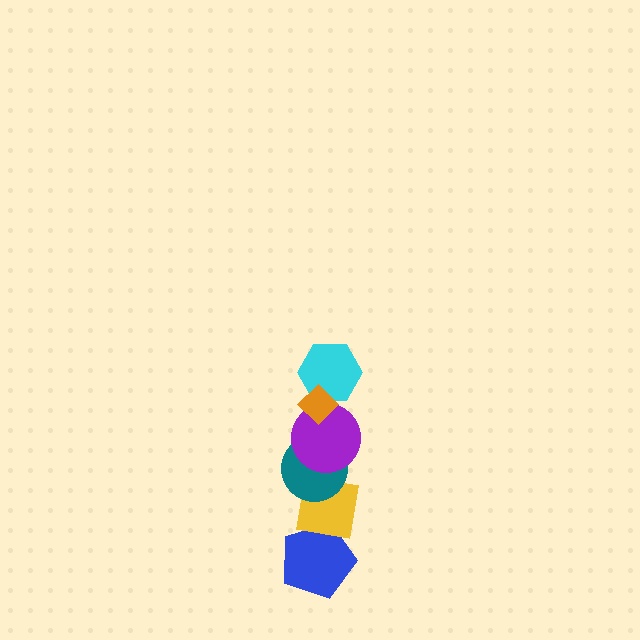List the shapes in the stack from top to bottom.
From top to bottom: the orange diamond, the cyan hexagon, the purple circle, the teal circle, the yellow square, the blue pentagon.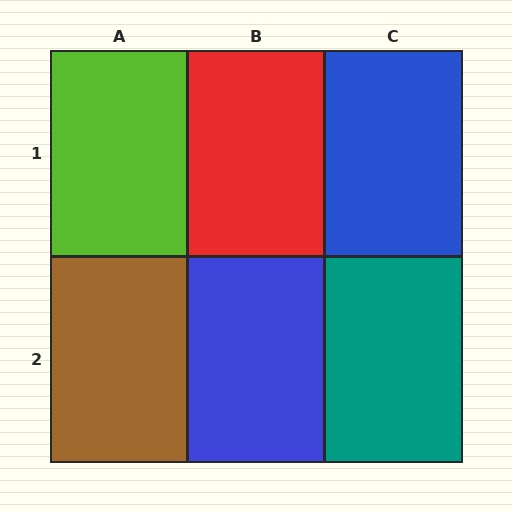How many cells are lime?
1 cell is lime.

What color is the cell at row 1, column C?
Blue.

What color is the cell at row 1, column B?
Red.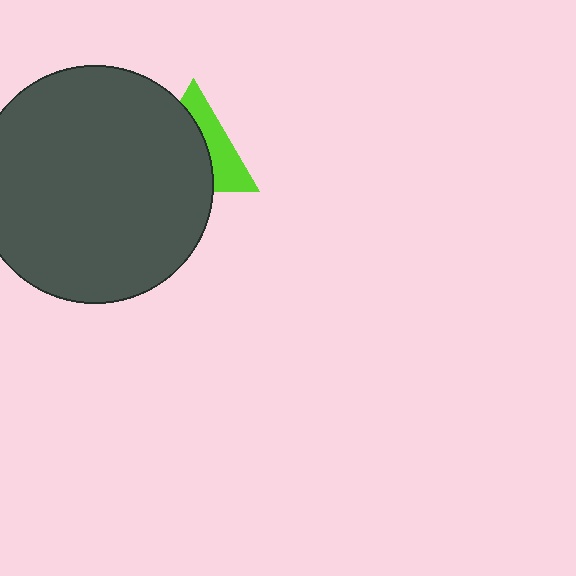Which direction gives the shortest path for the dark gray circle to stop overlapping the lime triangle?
Moving left gives the shortest separation.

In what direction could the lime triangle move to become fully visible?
The lime triangle could move right. That would shift it out from behind the dark gray circle entirely.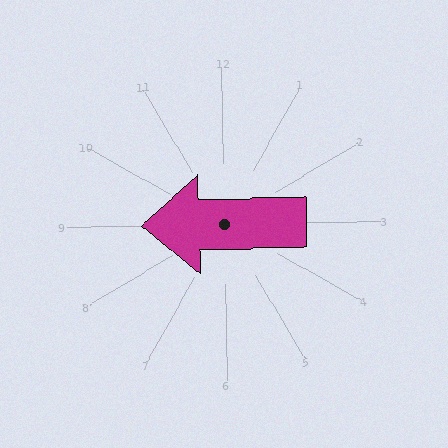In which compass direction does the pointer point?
West.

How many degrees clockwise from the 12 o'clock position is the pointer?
Approximately 269 degrees.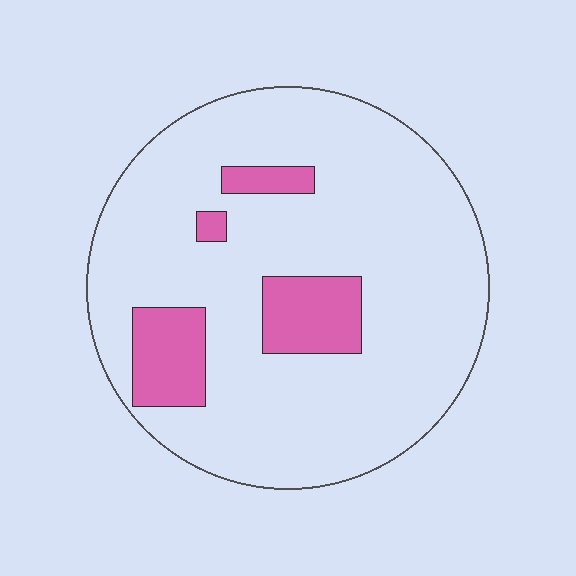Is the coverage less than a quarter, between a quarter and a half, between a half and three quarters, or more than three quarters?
Less than a quarter.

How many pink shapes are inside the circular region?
4.